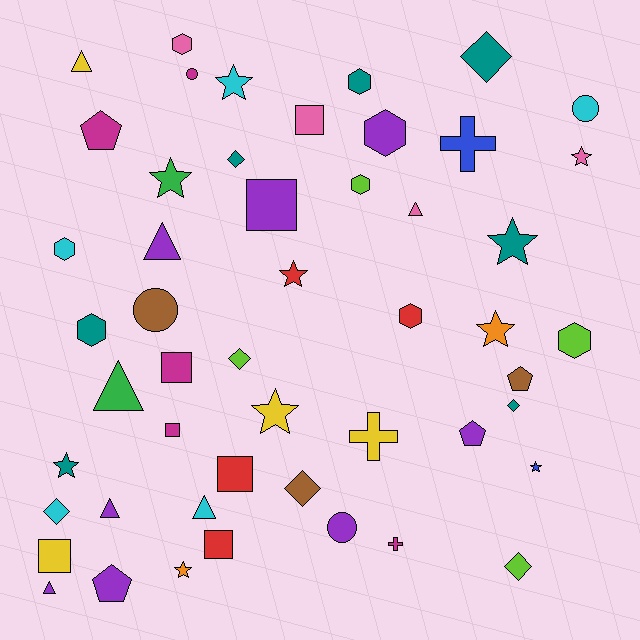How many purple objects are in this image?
There are 8 purple objects.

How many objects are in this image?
There are 50 objects.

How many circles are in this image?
There are 4 circles.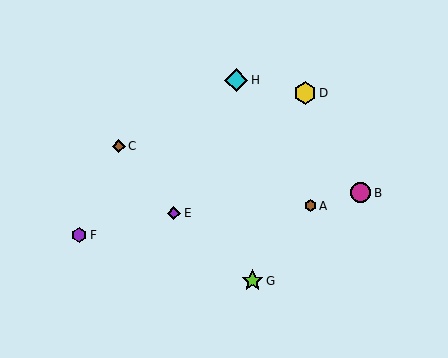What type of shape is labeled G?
Shape G is a lime star.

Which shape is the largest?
The cyan diamond (labeled H) is the largest.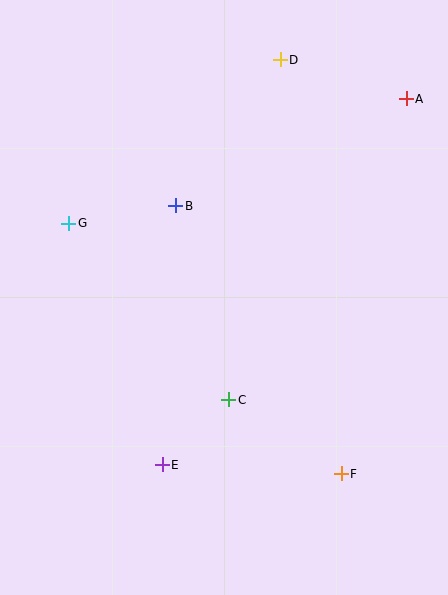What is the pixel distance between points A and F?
The distance between A and F is 380 pixels.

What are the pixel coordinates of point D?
Point D is at (280, 60).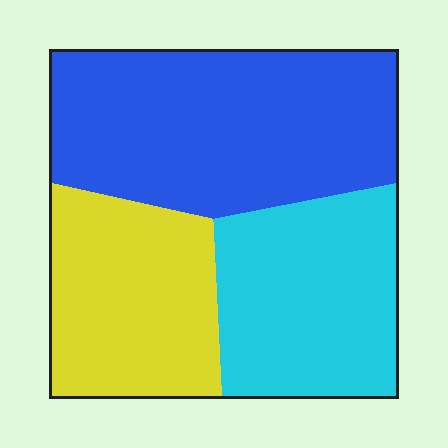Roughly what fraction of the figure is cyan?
Cyan takes up about one third (1/3) of the figure.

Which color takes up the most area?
Blue, at roughly 45%.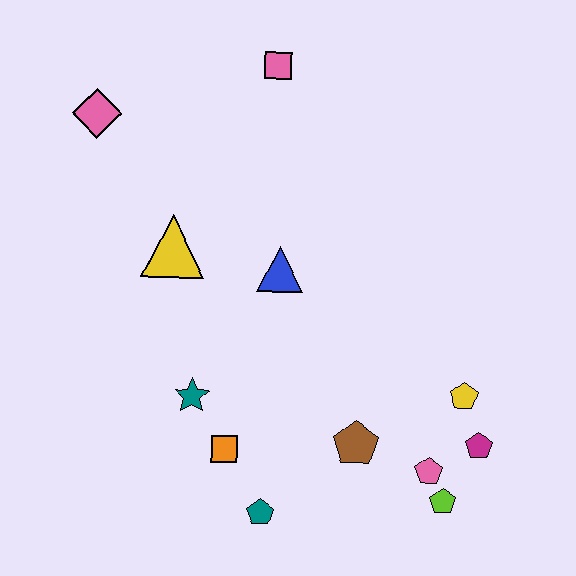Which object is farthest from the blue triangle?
The lime pentagon is farthest from the blue triangle.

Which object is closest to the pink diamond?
The yellow triangle is closest to the pink diamond.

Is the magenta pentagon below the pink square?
Yes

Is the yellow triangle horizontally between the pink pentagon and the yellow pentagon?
No